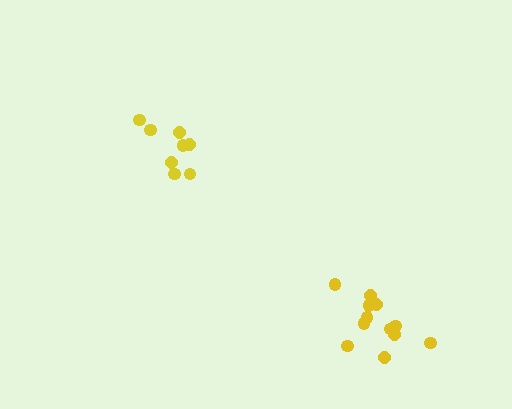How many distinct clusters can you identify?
There are 2 distinct clusters.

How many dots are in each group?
Group 1: 8 dots, Group 2: 12 dots (20 total).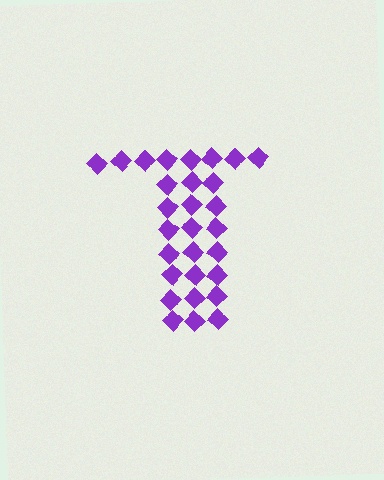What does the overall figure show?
The overall figure shows the letter T.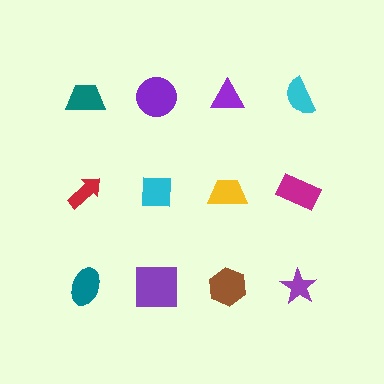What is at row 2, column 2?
A cyan square.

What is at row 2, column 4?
A magenta rectangle.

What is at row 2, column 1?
A red arrow.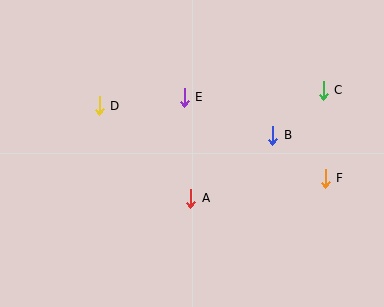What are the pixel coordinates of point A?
Point A is at (191, 198).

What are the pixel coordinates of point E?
Point E is at (184, 97).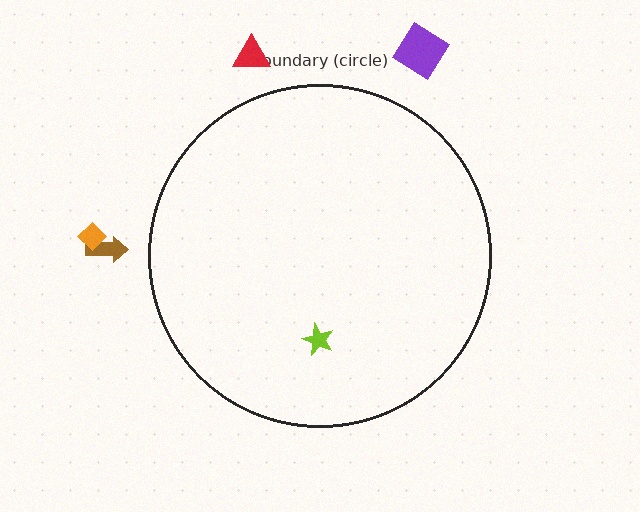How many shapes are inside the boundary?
1 inside, 4 outside.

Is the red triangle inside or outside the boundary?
Outside.